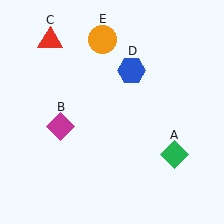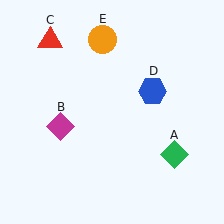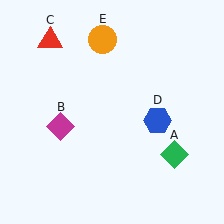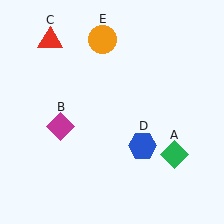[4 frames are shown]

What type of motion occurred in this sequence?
The blue hexagon (object D) rotated clockwise around the center of the scene.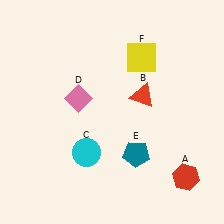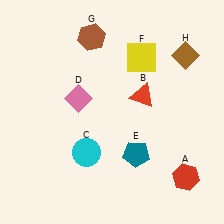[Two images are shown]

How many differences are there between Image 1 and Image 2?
There are 2 differences between the two images.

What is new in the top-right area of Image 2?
A brown diamond (H) was added in the top-right area of Image 2.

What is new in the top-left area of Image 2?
A brown hexagon (G) was added in the top-left area of Image 2.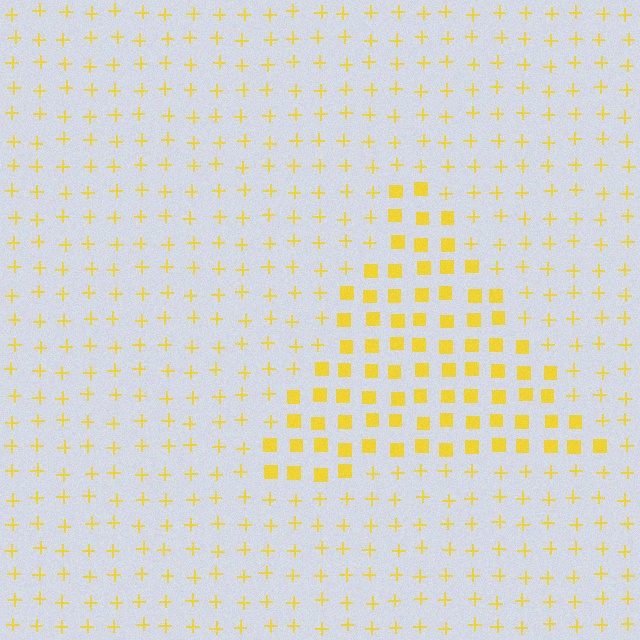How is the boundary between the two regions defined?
The boundary is defined by a change in element shape: squares inside vs. plus signs outside. All elements share the same color and spacing.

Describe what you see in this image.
The image is filled with small yellow elements arranged in a uniform grid. A triangle-shaped region contains squares, while the surrounding area contains plus signs. The boundary is defined purely by the change in element shape.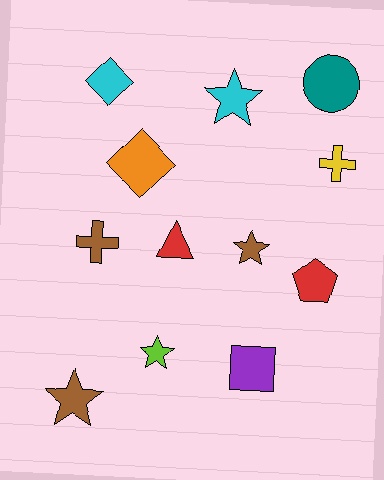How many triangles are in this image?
There is 1 triangle.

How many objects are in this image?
There are 12 objects.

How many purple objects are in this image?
There is 1 purple object.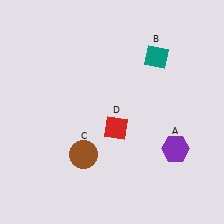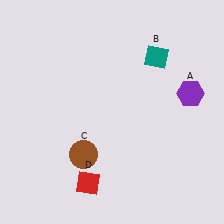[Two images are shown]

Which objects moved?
The objects that moved are: the purple hexagon (A), the red diamond (D).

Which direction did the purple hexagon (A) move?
The purple hexagon (A) moved up.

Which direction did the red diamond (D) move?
The red diamond (D) moved down.